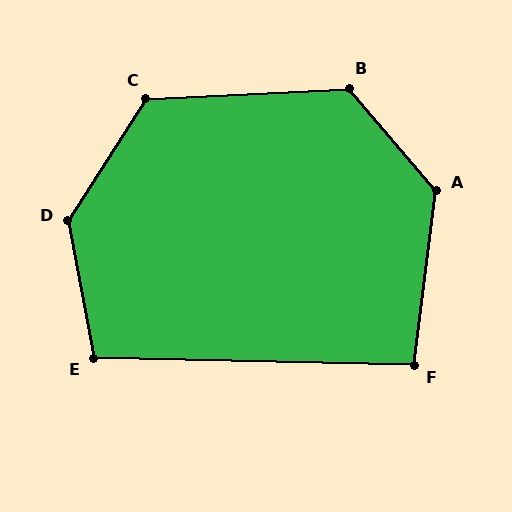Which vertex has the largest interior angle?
D, at approximately 136 degrees.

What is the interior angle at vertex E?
Approximately 102 degrees (obtuse).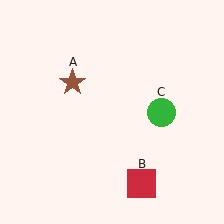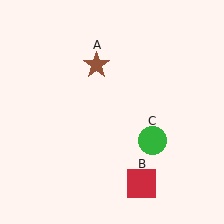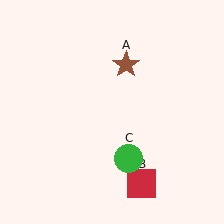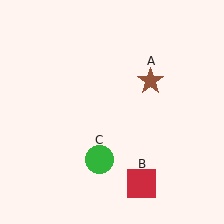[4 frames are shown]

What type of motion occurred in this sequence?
The brown star (object A), green circle (object C) rotated clockwise around the center of the scene.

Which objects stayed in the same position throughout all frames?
Red square (object B) remained stationary.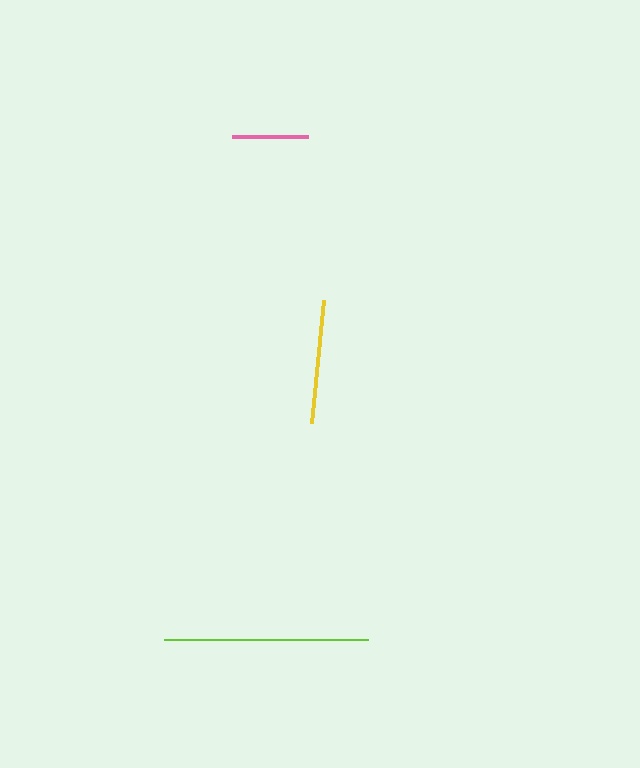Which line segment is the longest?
The lime line is the longest at approximately 204 pixels.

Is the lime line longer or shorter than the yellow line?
The lime line is longer than the yellow line.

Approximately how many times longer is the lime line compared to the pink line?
The lime line is approximately 2.7 times the length of the pink line.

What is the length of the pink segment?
The pink segment is approximately 75 pixels long.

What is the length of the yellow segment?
The yellow segment is approximately 124 pixels long.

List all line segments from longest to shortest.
From longest to shortest: lime, yellow, pink.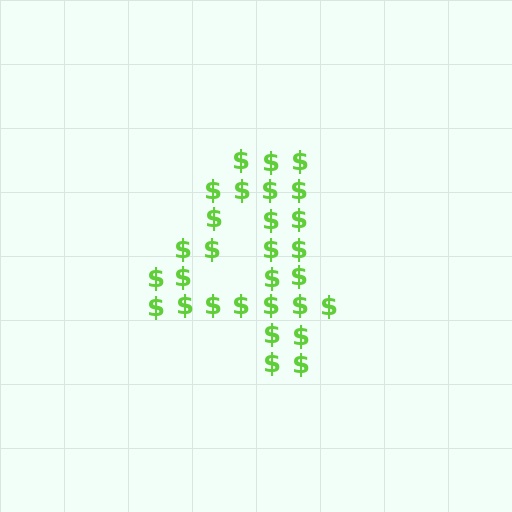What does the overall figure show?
The overall figure shows the digit 4.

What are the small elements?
The small elements are dollar signs.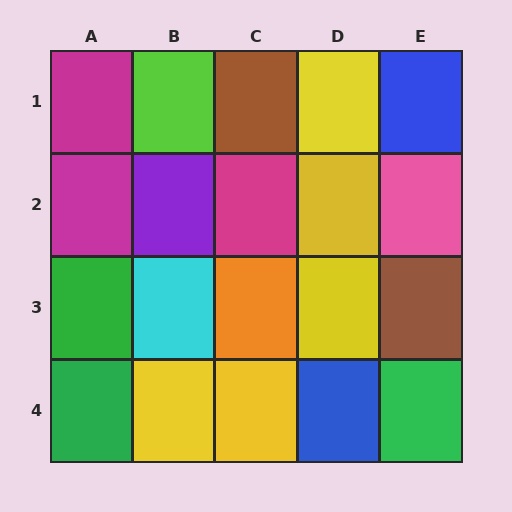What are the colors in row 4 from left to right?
Green, yellow, yellow, blue, green.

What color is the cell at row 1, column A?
Magenta.